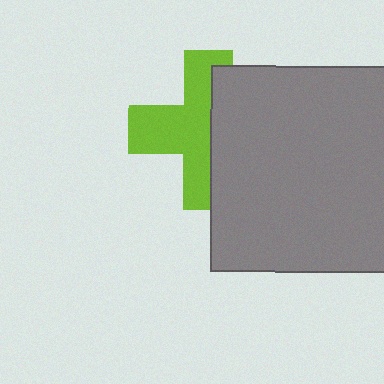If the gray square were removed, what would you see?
You would see the complete lime cross.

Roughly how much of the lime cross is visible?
About half of it is visible (roughly 55%).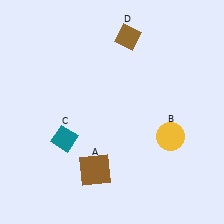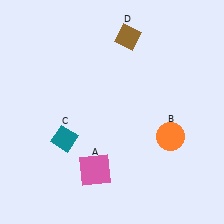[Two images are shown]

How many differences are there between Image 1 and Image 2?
There are 2 differences between the two images.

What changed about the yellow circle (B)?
In Image 1, B is yellow. In Image 2, it changed to orange.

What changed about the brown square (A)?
In Image 1, A is brown. In Image 2, it changed to pink.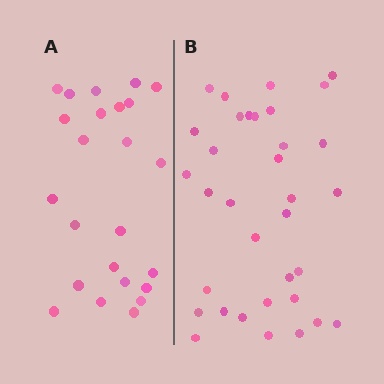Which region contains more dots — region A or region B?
Region B (the right region) has more dots.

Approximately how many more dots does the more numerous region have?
Region B has roughly 10 or so more dots than region A.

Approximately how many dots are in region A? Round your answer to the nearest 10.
About 20 dots. (The exact count is 24, which rounds to 20.)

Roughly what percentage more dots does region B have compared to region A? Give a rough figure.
About 40% more.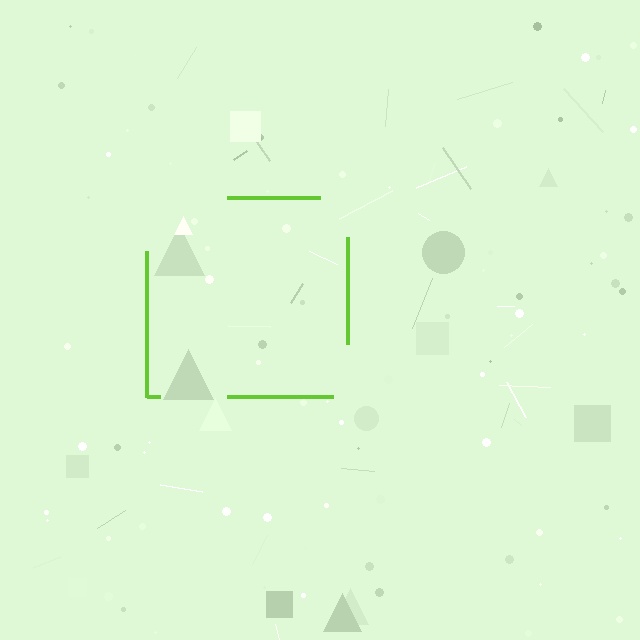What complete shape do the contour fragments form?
The contour fragments form a square.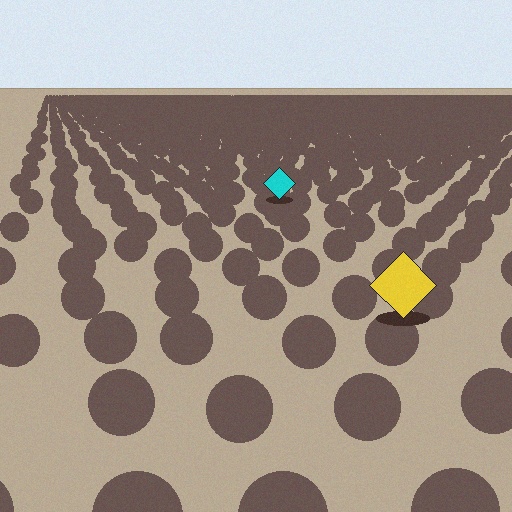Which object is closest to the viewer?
The yellow diamond is closest. The texture marks near it are larger and more spread out.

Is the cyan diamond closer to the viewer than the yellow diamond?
No. The yellow diamond is closer — you can tell from the texture gradient: the ground texture is coarser near it.